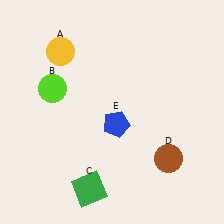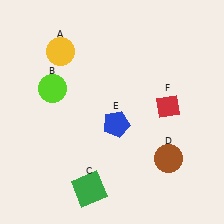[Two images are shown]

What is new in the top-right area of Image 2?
A red diamond (F) was added in the top-right area of Image 2.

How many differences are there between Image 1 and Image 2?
There is 1 difference between the two images.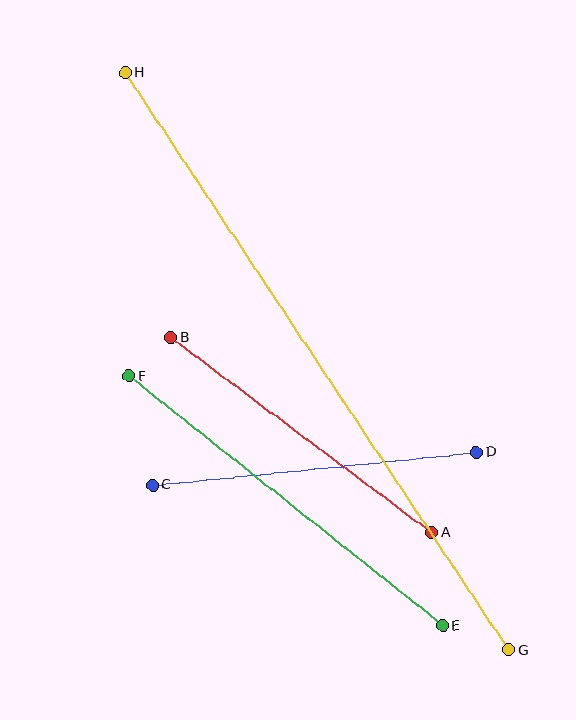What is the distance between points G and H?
The distance is approximately 693 pixels.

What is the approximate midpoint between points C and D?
The midpoint is at approximately (315, 469) pixels.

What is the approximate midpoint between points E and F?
The midpoint is at approximately (286, 501) pixels.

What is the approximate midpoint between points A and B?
The midpoint is at approximately (301, 435) pixels.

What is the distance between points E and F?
The distance is approximately 401 pixels.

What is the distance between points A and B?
The distance is approximately 326 pixels.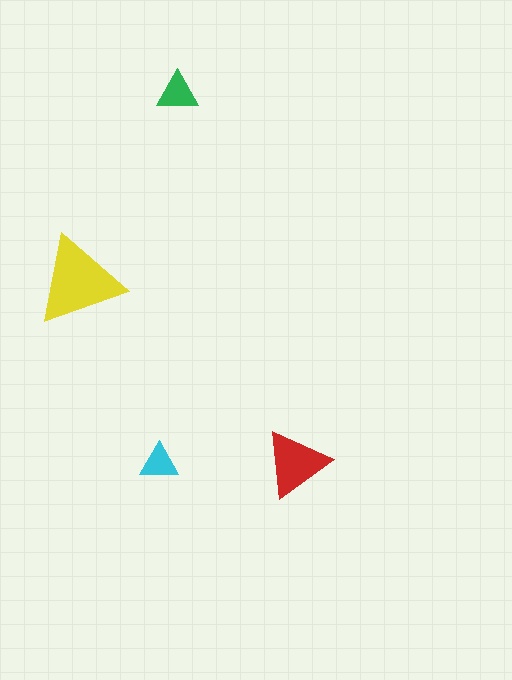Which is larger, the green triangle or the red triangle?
The red one.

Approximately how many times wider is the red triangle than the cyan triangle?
About 1.5 times wider.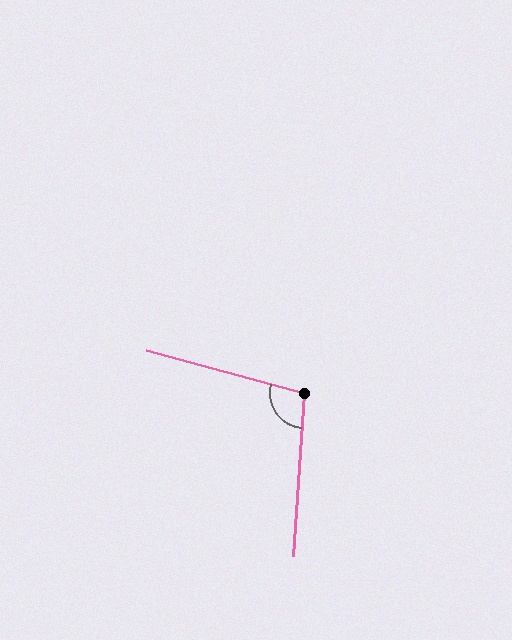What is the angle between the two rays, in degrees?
Approximately 101 degrees.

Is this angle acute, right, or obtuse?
It is obtuse.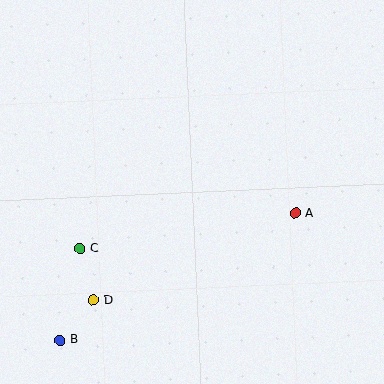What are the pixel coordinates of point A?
Point A is at (295, 213).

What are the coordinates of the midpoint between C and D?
The midpoint between C and D is at (87, 275).